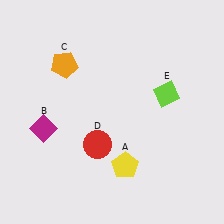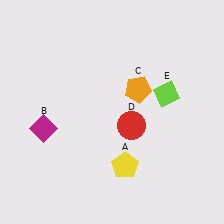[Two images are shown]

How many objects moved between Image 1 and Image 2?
2 objects moved between the two images.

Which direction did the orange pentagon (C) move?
The orange pentagon (C) moved right.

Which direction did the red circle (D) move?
The red circle (D) moved right.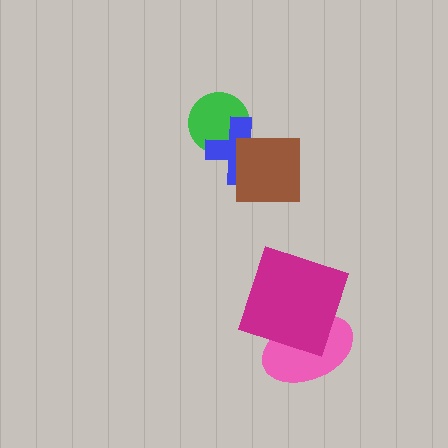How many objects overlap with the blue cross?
2 objects overlap with the blue cross.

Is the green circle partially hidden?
Yes, it is partially covered by another shape.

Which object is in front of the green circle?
The blue cross is in front of the green circle.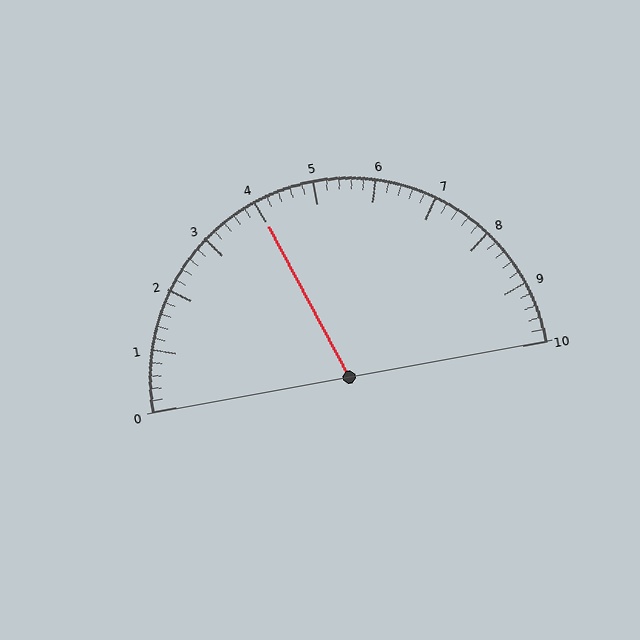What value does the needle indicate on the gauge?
The needle indicates approximately 4.0.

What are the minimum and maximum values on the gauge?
The gauge ranges from 0 to 10.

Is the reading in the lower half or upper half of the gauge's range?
The reading is in the lower half of the range (0 to 10).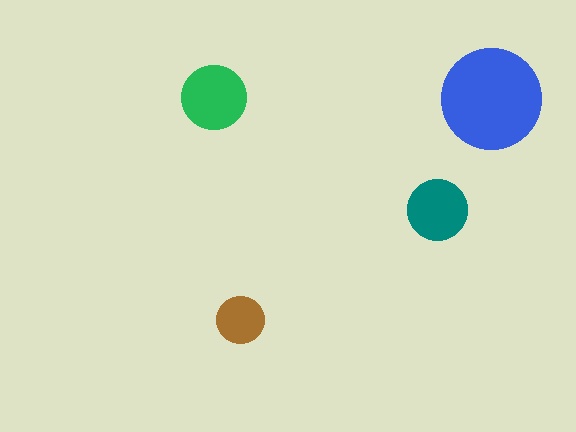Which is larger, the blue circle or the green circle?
The blue one.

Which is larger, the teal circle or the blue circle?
The blue one.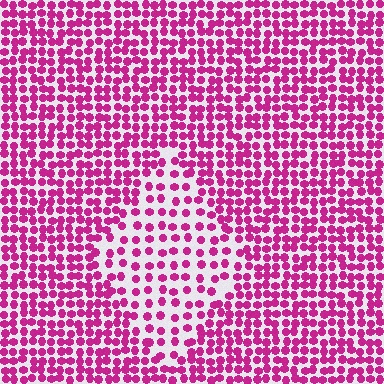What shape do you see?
I see a diamond.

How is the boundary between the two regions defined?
The boundary is defined by a change in element density (approximately 1.9x ratio). All elements are the same color, size, and shape.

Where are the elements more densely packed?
The elements are more densely packed outside the diamond boundary.